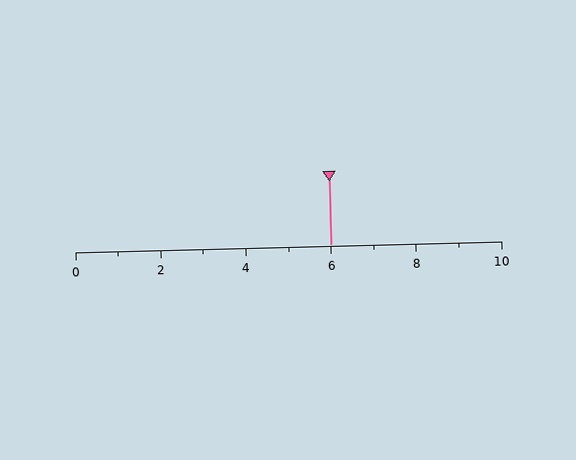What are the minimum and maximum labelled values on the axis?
The axis runs from 0 to 10.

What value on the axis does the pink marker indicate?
The marker indicates approximately 6.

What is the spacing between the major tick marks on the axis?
The major ticks are spaced 2 apart.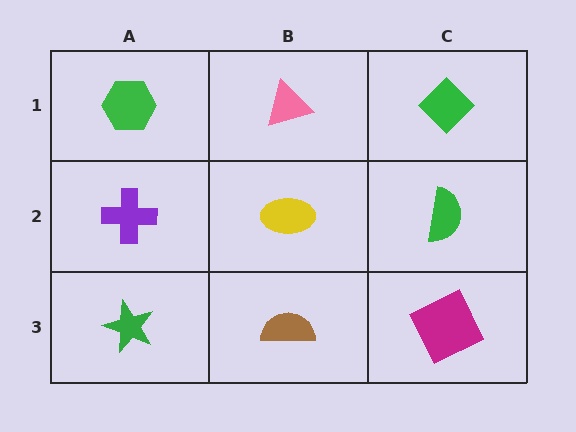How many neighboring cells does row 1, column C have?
2.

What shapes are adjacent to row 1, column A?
A purple cross (row 2, column A), a pink triangle (row 1, column B).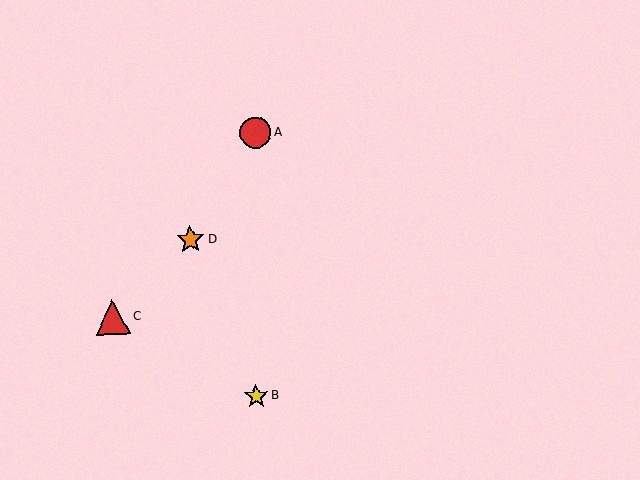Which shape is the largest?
The red triangle (labeled C) is the largest.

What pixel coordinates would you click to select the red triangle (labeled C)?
Click at (113, 317) to select the red triangle C.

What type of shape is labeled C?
Shape C is a red triangle.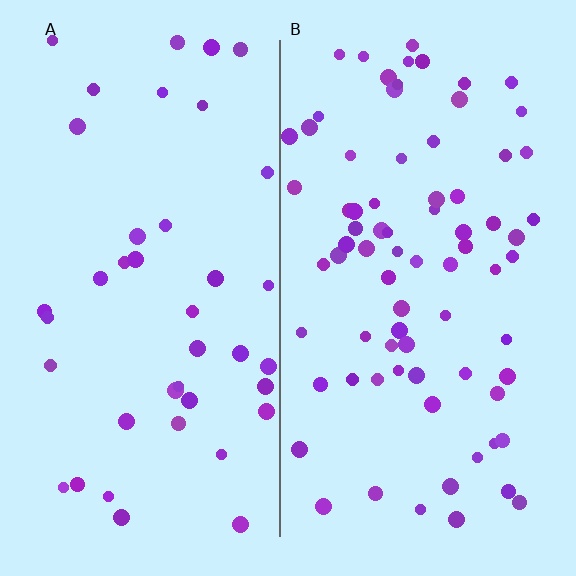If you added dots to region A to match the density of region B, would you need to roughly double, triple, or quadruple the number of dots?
Approximately double.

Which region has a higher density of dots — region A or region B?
B (the right).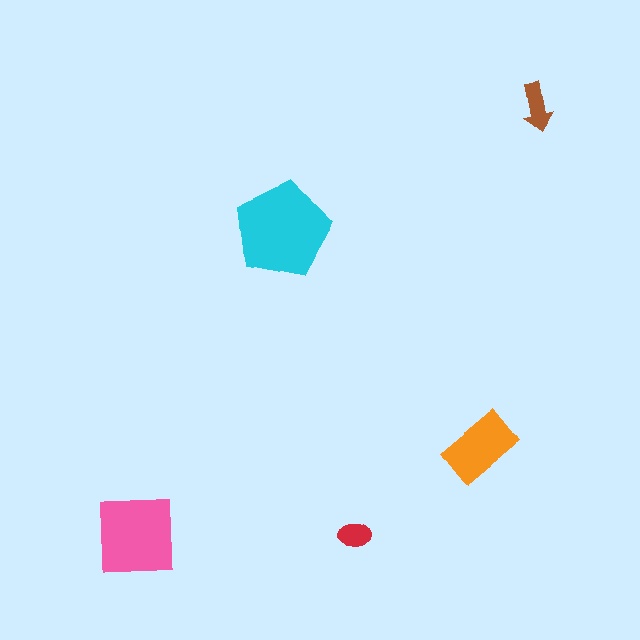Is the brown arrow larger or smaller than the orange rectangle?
Smaller.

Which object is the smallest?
The red ellipse.